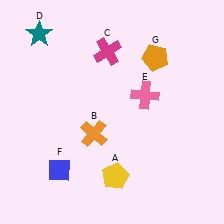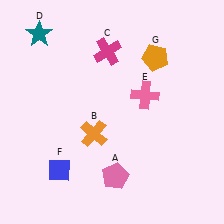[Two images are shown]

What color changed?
The pentagon (A) changed from yellow in Image 1 to pink in Image 2.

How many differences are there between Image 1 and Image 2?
There is 1 difference between the two images.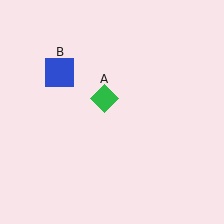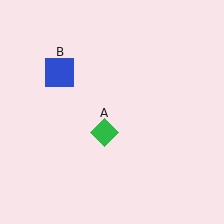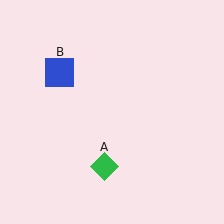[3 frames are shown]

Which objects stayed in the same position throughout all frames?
Blue square (object B) remained stationary.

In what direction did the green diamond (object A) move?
The green diamond (object A) moved down.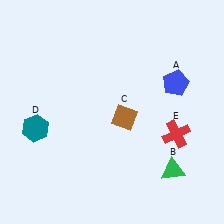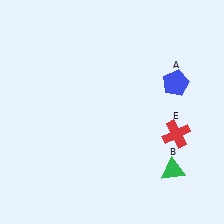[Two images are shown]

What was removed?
The teal hexagon (D), the brown diamond (C) were removed in Image 2.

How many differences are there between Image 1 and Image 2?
There are 2 differences between the two images.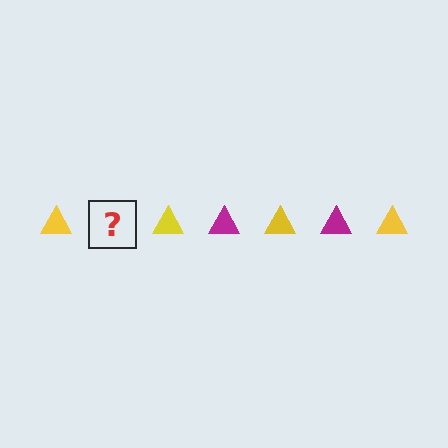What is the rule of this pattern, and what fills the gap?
The rule is that the pattern cycles through yellow, magenta triangles. The gap should be filled with a magenta triangle.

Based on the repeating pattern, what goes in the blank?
The blank should be a magenta triangle.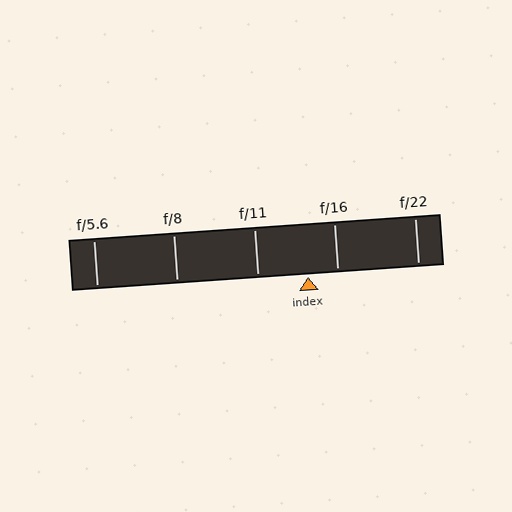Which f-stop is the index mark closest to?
The index mark is closest to f/16.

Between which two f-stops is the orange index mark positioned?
The index mark is between f/11 and f/16.